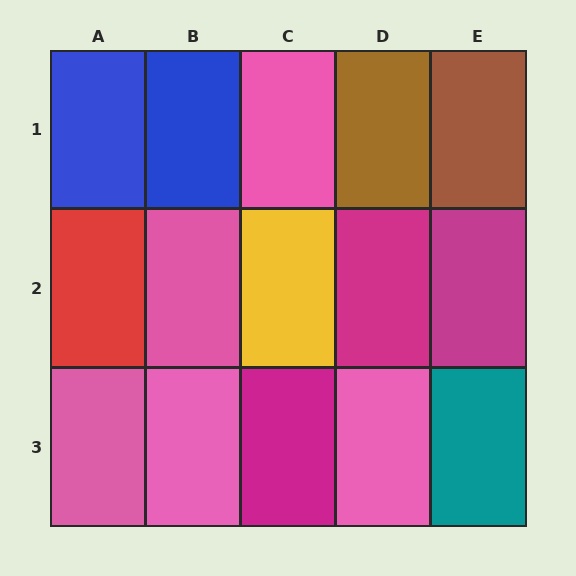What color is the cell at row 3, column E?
Teal.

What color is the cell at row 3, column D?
Pink.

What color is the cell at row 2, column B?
Pink.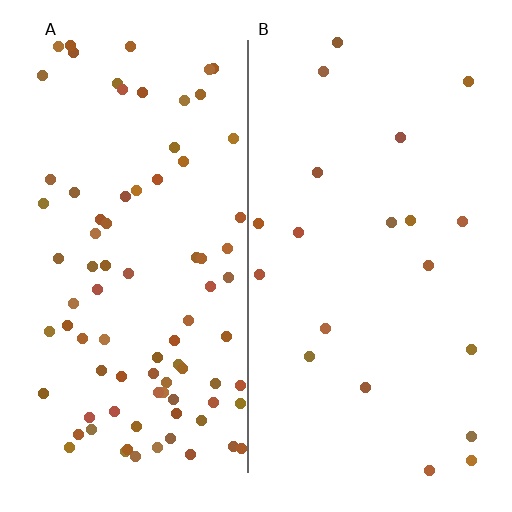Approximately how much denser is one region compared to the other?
Approximately 4.2× — region A over region B.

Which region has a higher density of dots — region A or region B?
A (the left).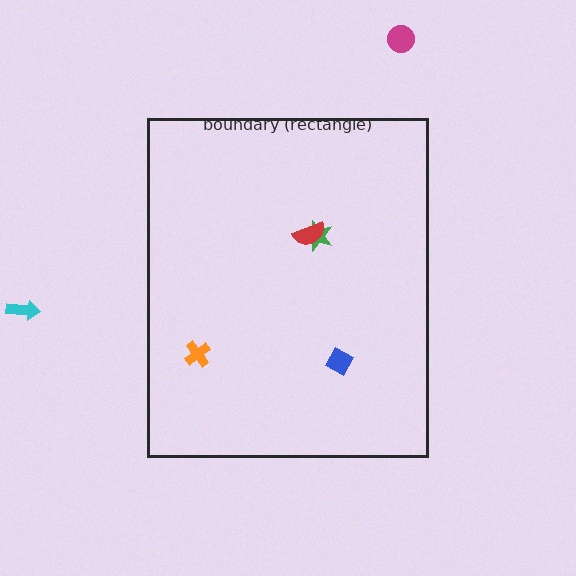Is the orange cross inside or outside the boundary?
Inside.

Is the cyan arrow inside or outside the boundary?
Outside.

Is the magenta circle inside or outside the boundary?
Outside.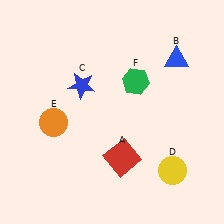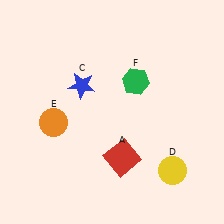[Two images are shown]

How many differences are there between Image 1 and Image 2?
There is 1 difference between the two images.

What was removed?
The blue triangle (B) was removed in Image 2.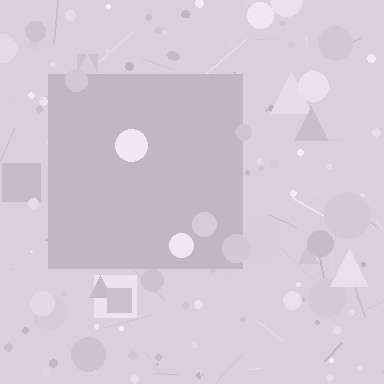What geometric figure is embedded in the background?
A square is embedded in the background.